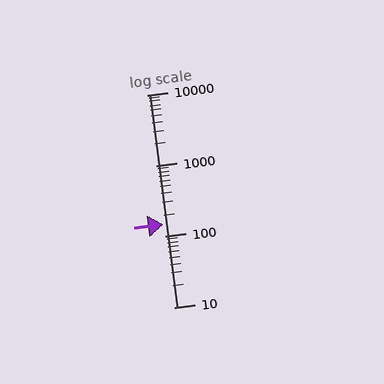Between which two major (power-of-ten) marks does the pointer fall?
The pointer is between 100 and 1000.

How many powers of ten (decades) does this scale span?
The scale spans 3 decades, from 10 to 10000.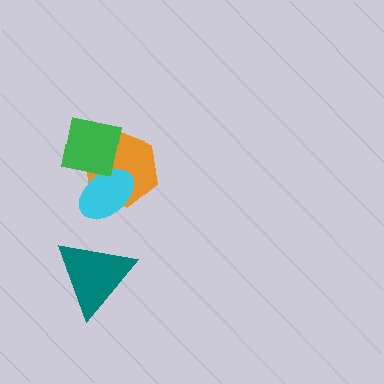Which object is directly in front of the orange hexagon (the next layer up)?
The cyan ellipse is directly in front of the orange hexagon.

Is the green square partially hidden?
No, no other shape covers it.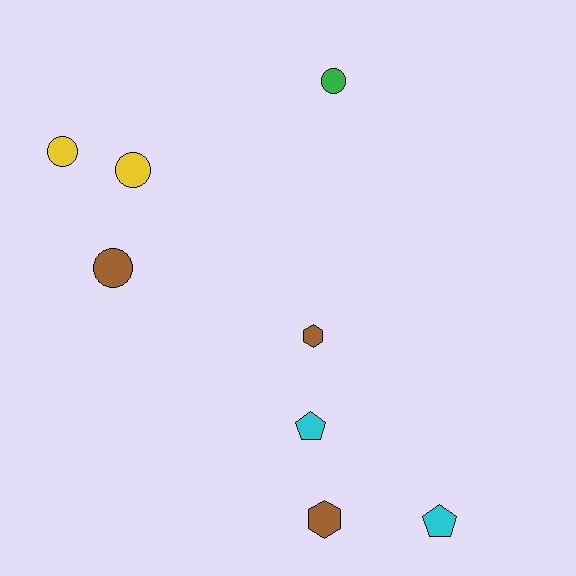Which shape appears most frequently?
Circle, with 4 objects.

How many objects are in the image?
There are 8 objects.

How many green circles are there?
There is 1 green circle.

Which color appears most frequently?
Brown, with 3 objects.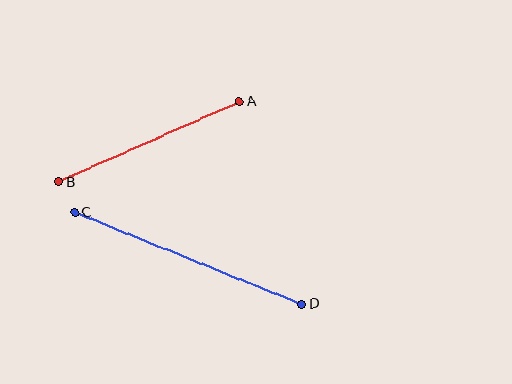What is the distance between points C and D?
The distance is approximately 244 pixels.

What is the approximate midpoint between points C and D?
The midpoint is at approximately (188, 258) pixels.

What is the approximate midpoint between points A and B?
The midpoint is at approximately (149, 142) pixels.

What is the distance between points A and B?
The distance is approximately 198 pixels.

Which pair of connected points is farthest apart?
Points C and D are farthest apart.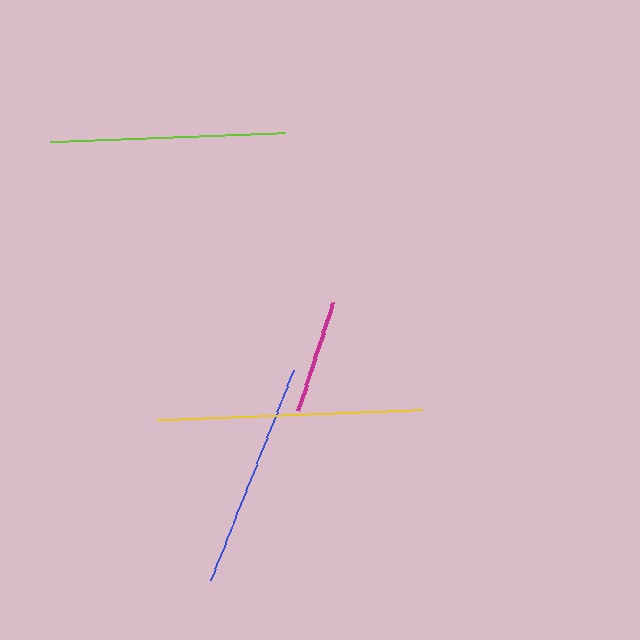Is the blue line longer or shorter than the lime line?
The lime line is longer than the blue line.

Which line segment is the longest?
The yellow line is the longest at approximately 264 pixels.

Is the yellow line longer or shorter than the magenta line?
The yellow line is longer than the magenta line.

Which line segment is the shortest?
The magenta line is the shortest at approximately 114 pixels.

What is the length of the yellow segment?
The yellow segment is approximately 264 pixels long.